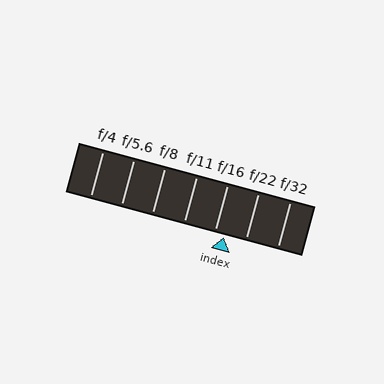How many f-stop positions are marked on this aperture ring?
There are 7 f-stop positions marked.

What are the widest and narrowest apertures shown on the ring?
The widest aperture shown is f/4 and the narrowest is f/32.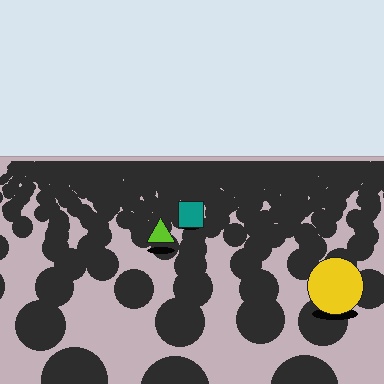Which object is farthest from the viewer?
The teal square is farthest from the viewer. It appears smaller and the ground texture around it is denser.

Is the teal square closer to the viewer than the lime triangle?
No. The lime triangle is closer — you can tell from the texture gradient: the ground texture is coarser near it.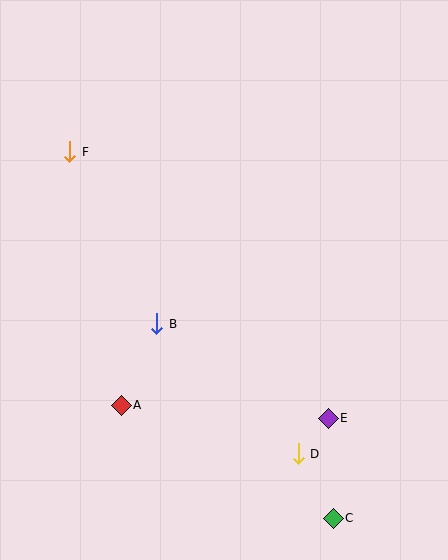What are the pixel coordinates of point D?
Point D is at (298, 454).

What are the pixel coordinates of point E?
Point E is at (328, 419).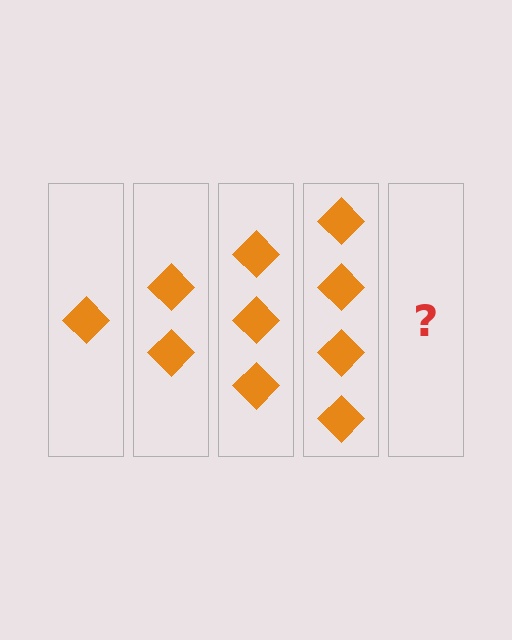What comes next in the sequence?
The next element should be 5 diamonds.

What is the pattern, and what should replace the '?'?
The pattern is that each step adds one more diamond. The '?' should be 5 diamonds.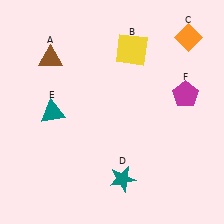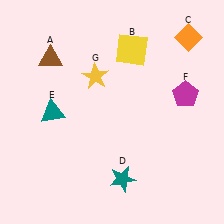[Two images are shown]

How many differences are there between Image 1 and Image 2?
There is 1 difference between the two images.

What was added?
A yellow star (G) was added in Image 2.